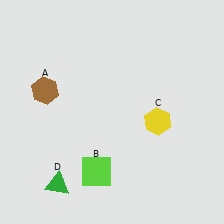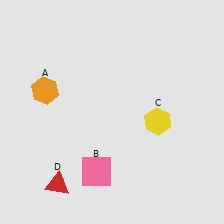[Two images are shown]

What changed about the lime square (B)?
In Image 1, B is lime. In Image 2, it changed to pink.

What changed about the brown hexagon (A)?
In Image 1, A is brown. In Image 2, it changed to orange.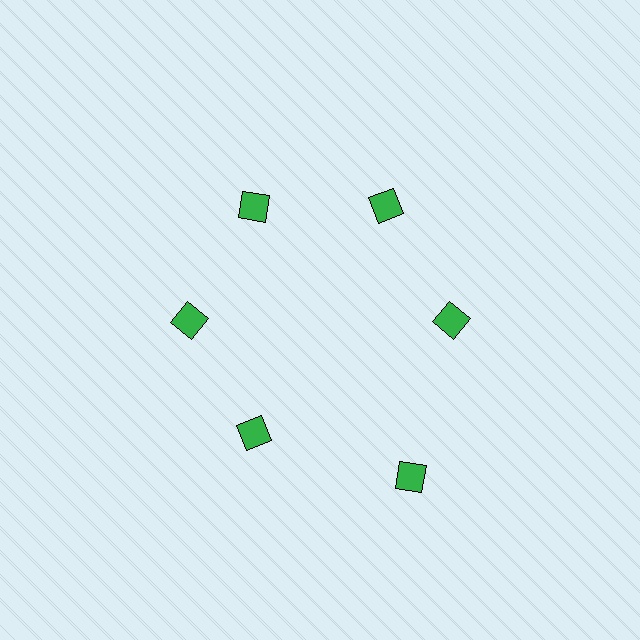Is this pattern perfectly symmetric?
No. The 6 green diamonds are arranged in a ring, but one element near the 5 o'clock position is pushed outward from the center, breaking the 6-fold rotational symmetry.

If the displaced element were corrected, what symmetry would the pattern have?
It would have 6-fold rotational symmetry — the pattern would map onto itself every 60 degrees.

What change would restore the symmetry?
The symmetry would be restored by moving it inward, back onto the ring so that all 6 diamonds sit at equal angles and equal distance from the center.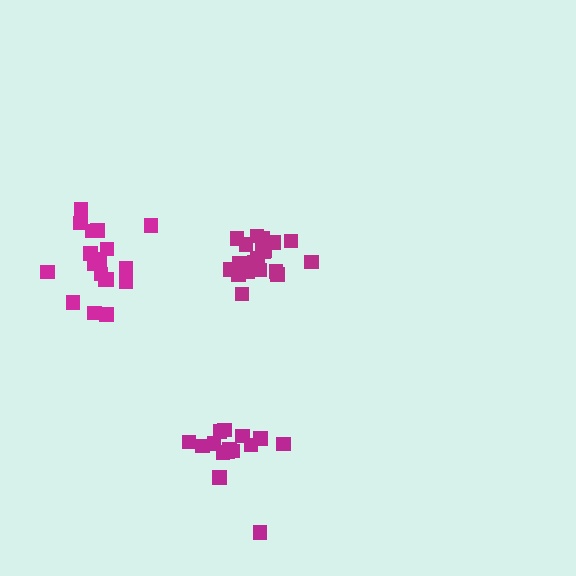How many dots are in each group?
Group 1: 20 dots, Group 2: 18 dots, Group 3: 17 dots (55 total).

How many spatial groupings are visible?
There are 3 spatial groupings.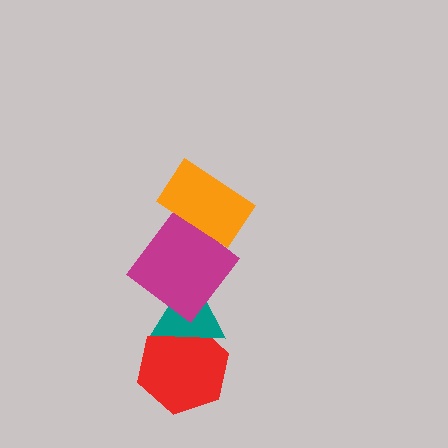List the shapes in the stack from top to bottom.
From top to bottom: the orange rectangle, the magenta diamond, the teal triangle, the red hexagon.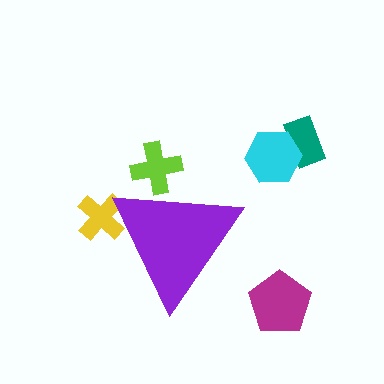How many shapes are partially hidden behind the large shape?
2 shapes are partially hidden.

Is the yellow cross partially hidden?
Yes, the yellow cross is partially hidden behind the purple triangle.